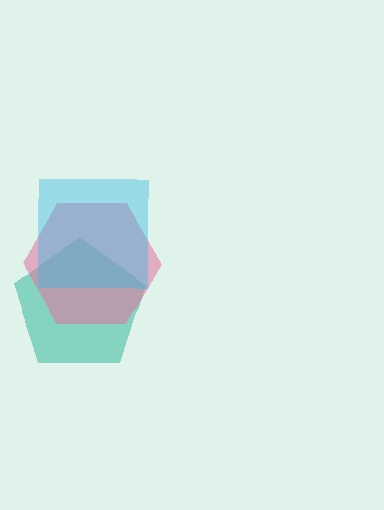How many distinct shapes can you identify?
There are 3 distinct shapes: a teal pentagon, a pink hexagon, a cyan square.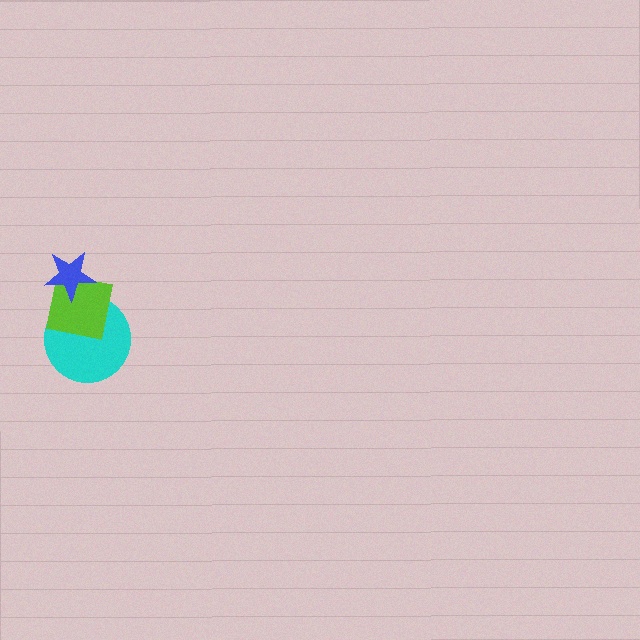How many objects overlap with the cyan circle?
1 object overlaps with the cyan circle.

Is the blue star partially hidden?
No, no other shape covers it.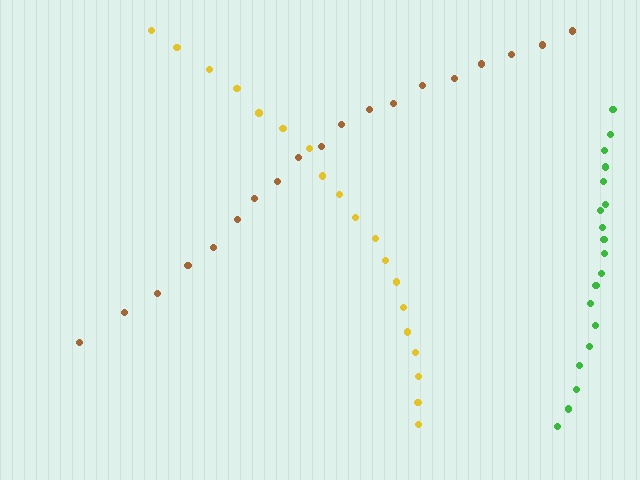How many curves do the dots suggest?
There are 3 distinct paths.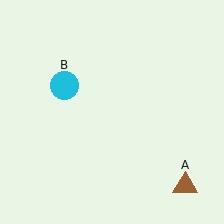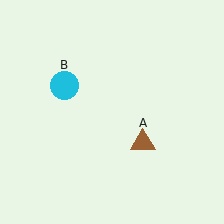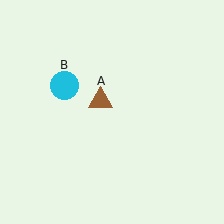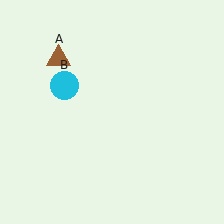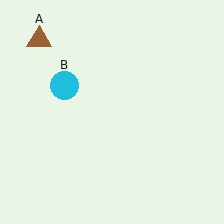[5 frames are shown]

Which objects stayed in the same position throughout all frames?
Cyan circle (object B) remained stationary.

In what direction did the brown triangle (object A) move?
The brown triangle (object A) moved up and to the left.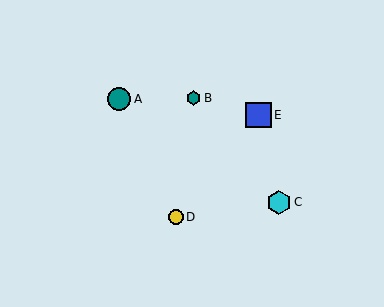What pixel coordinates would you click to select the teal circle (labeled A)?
Click at (119, 99) to select the teal circle A.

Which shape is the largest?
The blue square (labeled E) is the largest.